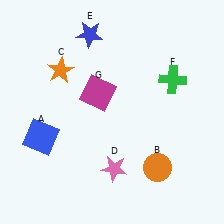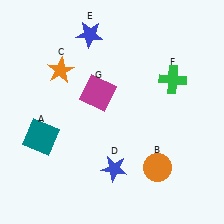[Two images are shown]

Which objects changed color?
A changed from blue to teal. D changed from pink to blue.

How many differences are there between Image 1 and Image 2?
There are 2 differences between the two images.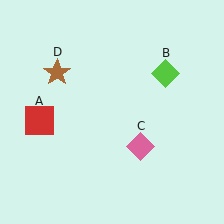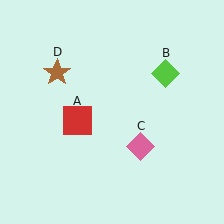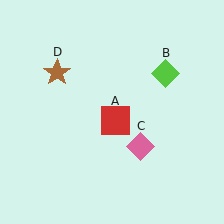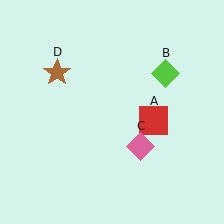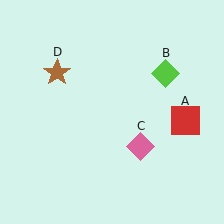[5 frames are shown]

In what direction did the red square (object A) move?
The red square (object A) moved right.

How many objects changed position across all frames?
1 object changed position: red square (object A).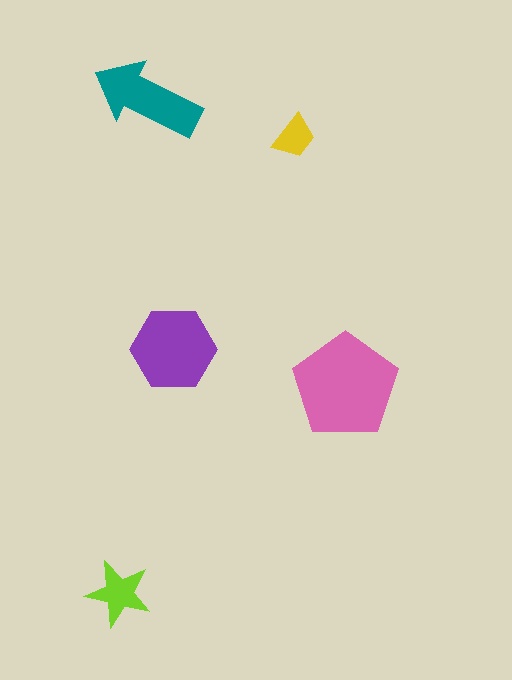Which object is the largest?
The pink pentagon.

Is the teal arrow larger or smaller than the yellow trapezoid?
Larger.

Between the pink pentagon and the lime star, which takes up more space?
The pink pentagon.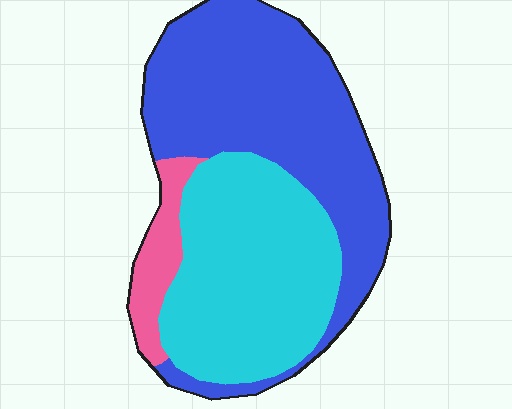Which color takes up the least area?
Pink, at roughly 10%.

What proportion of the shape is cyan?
Cyan takes up about two fifths (2/5) of the shape.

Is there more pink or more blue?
Blue.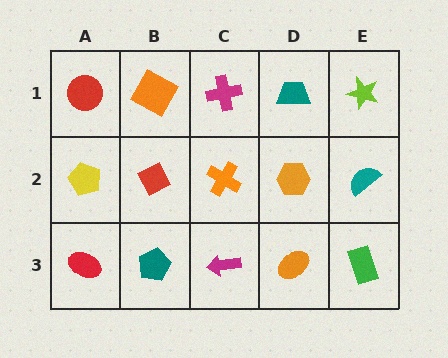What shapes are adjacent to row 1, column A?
A yellow pentagon (row 2, column A), an orange square (row 1, column B).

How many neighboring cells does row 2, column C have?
4.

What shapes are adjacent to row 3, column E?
A teal semicircle (row 2, column E), an orange ellipse (row 3, column D).